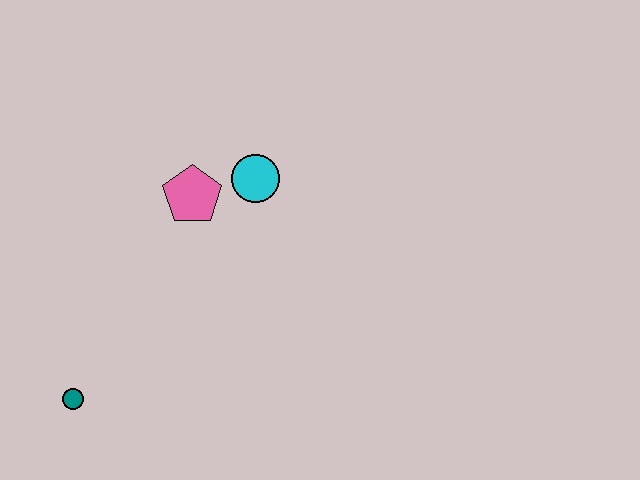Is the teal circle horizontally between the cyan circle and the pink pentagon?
No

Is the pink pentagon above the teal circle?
Yes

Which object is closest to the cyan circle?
The pink pentagon is closest to the cyan circle.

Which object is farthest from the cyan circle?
The teal circle is farthest from the cyan circle.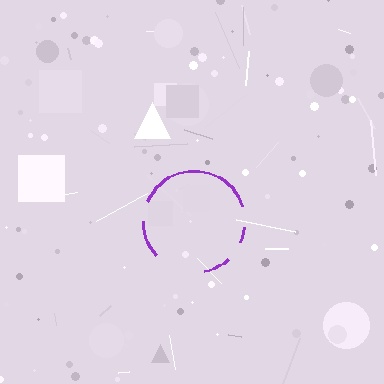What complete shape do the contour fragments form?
The contour fragments form a circle.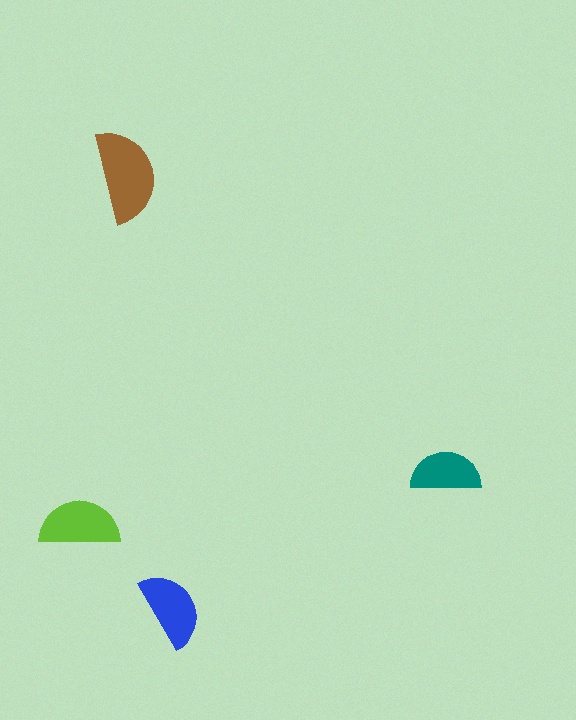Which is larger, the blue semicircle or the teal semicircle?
The blue one.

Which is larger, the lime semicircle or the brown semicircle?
The brown one.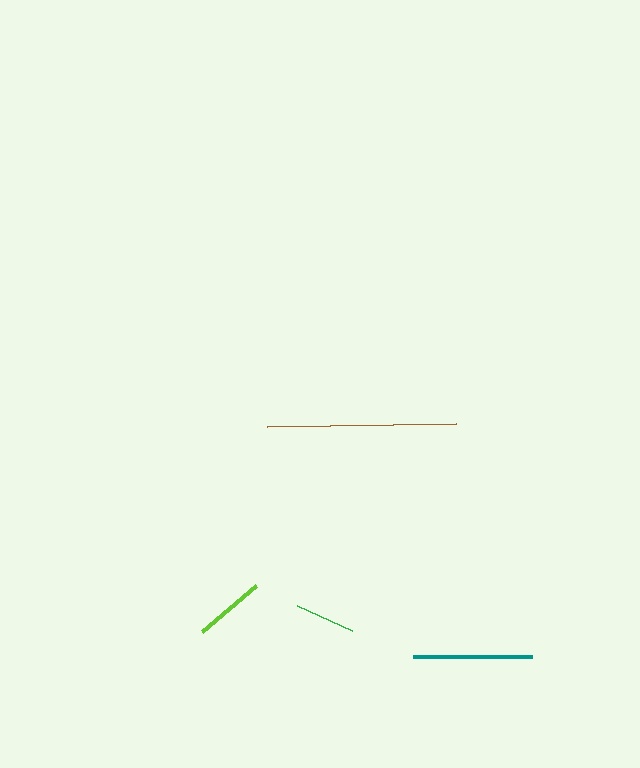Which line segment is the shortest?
The green line is the shortest at approximately 60 pixels.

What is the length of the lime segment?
The lime segment is approximately 71 pixels long.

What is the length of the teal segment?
The teal segment is approximately 119 pixels long.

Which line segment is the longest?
The brown line is the longest at approximately 189 pixels.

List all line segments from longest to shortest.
From longest to shortest: brown, teal, lime, green.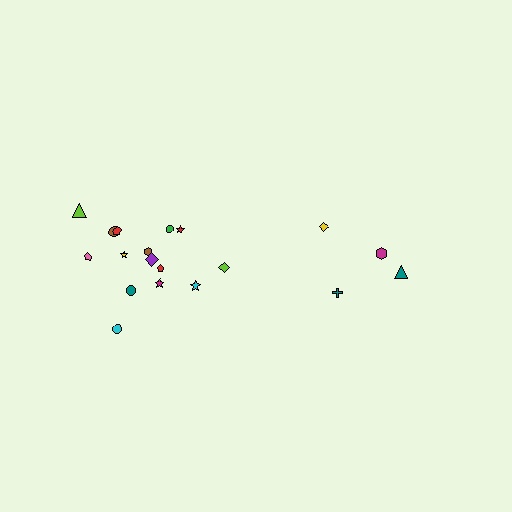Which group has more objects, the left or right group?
The left group.